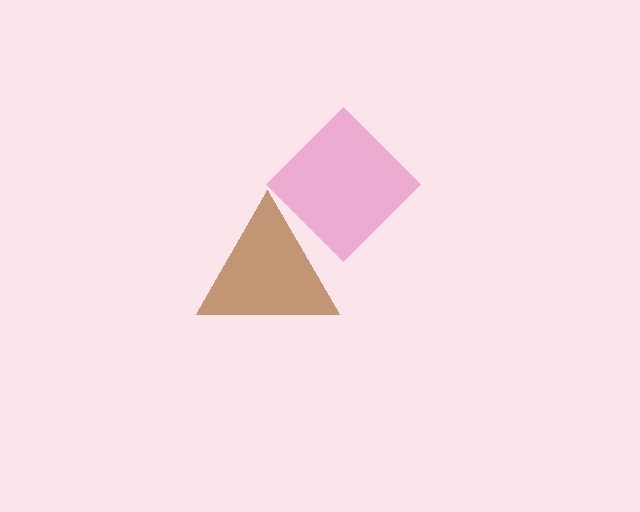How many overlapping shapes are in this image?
There are 2 overlapping shapes in the image.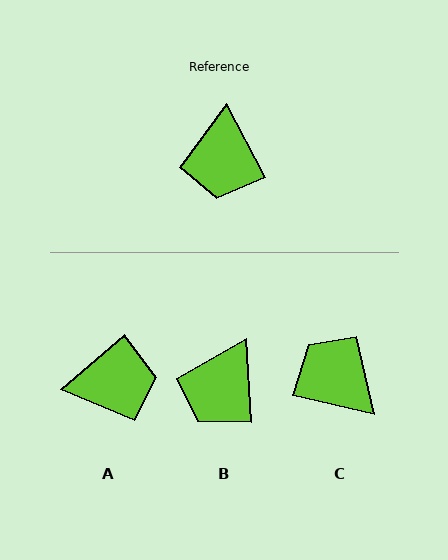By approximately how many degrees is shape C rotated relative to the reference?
Approximately 130 degrees clockwise.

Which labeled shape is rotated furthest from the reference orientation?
C, about 130 degrees away.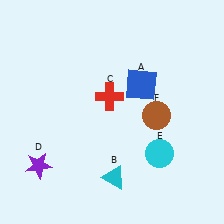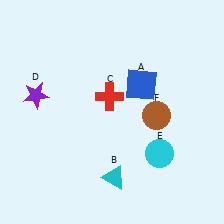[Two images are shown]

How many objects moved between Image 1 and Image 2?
1 object moved between the two images.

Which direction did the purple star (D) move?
The purple star (D) moved up.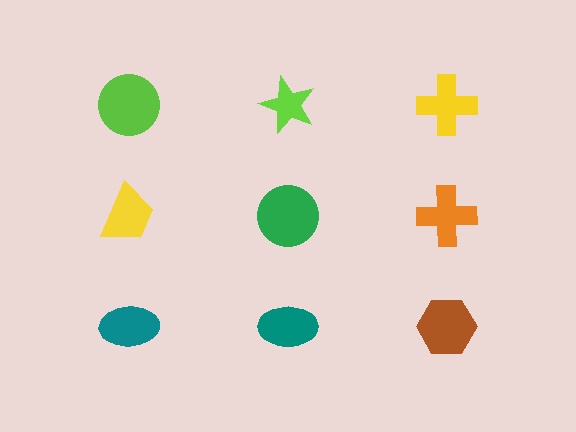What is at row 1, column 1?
A lime circle.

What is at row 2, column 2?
A green circle.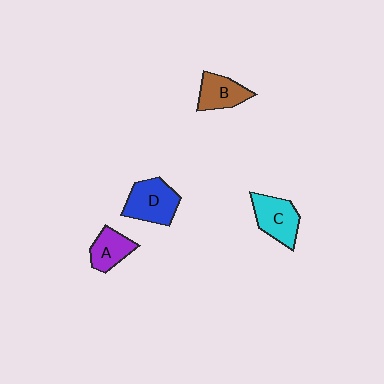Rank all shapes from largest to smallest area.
From largest to smallest: D (blue), C (cyan), B (brown), A (purple).